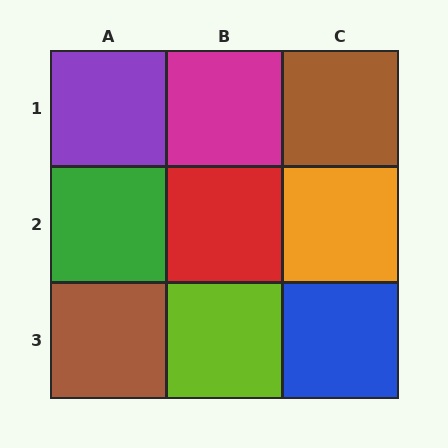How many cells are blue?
1 cell is blue.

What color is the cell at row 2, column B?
Red.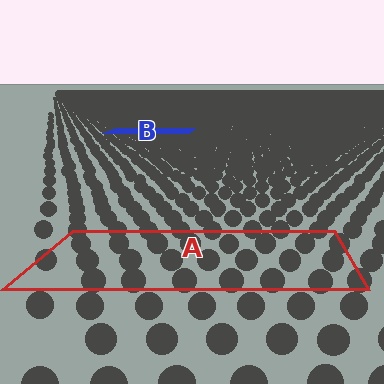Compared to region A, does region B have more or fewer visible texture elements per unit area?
Region B has more texture elements per unit area — they are packed more densely because it is farther away.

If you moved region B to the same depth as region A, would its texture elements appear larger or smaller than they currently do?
They would appear larger. At a closer depth, the same texture elements are projected at a bigger on-screen size.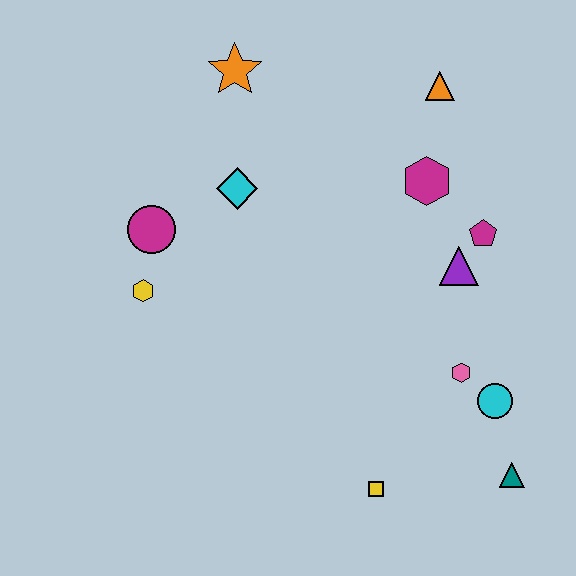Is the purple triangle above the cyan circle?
Yes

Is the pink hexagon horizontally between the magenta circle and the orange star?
No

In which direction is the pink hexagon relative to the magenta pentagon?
The pink hexagon is below the magenta pentagon.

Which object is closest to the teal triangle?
The cyan circle is closest to the teal triangle.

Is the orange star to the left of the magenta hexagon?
Yes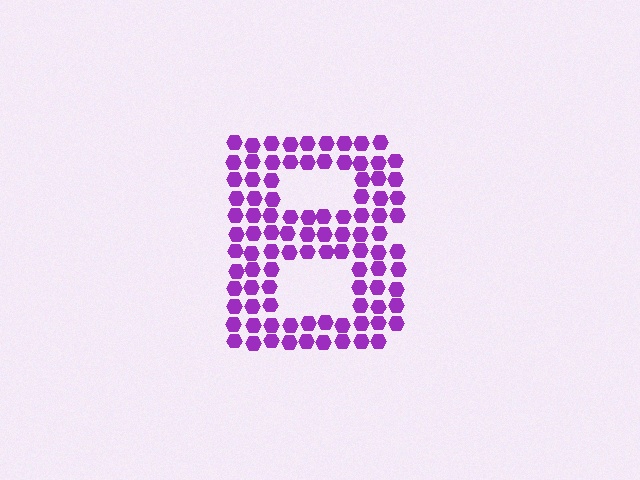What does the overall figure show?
The overall figure shows the letter B.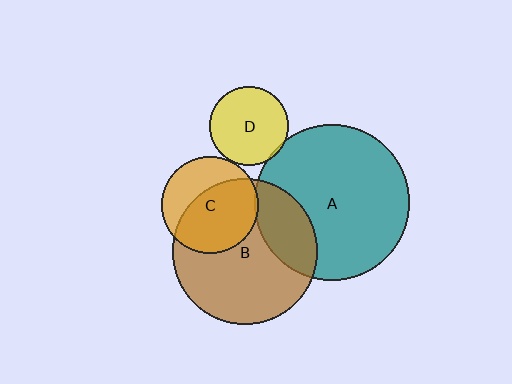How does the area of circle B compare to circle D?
Approximately 3.4 times.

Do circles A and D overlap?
Yes.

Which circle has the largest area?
Circle A (teal).